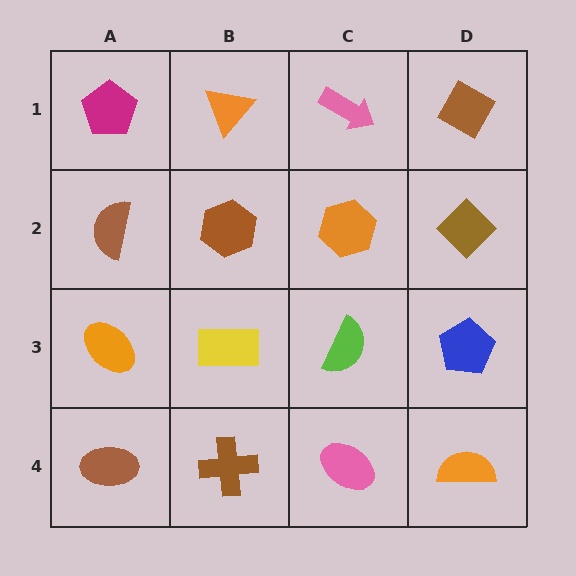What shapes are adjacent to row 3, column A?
A brown semicircle (row 2, column A), a brown ellipse (row 4, column A), a yellow rectangle (row 3, column B).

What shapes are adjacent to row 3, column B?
A brown hexagon (row 2, column B), a brown cross (row 4, column B), an orange ellipse (row 3, column A), a lime semicircle (row 3, column C).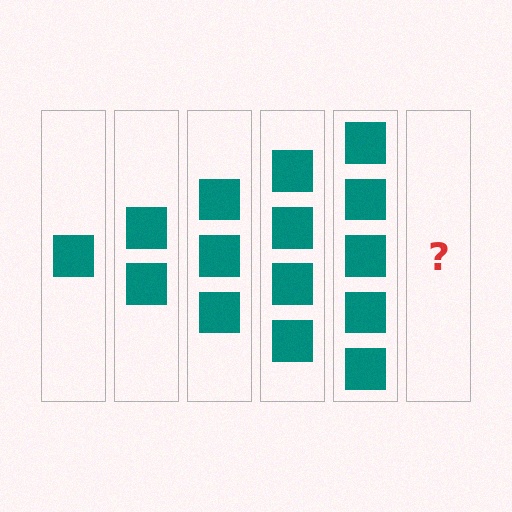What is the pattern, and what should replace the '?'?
The pattern is that each step adds one more square. The '?' should be 6 squares.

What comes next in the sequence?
The next element should be 6 squares.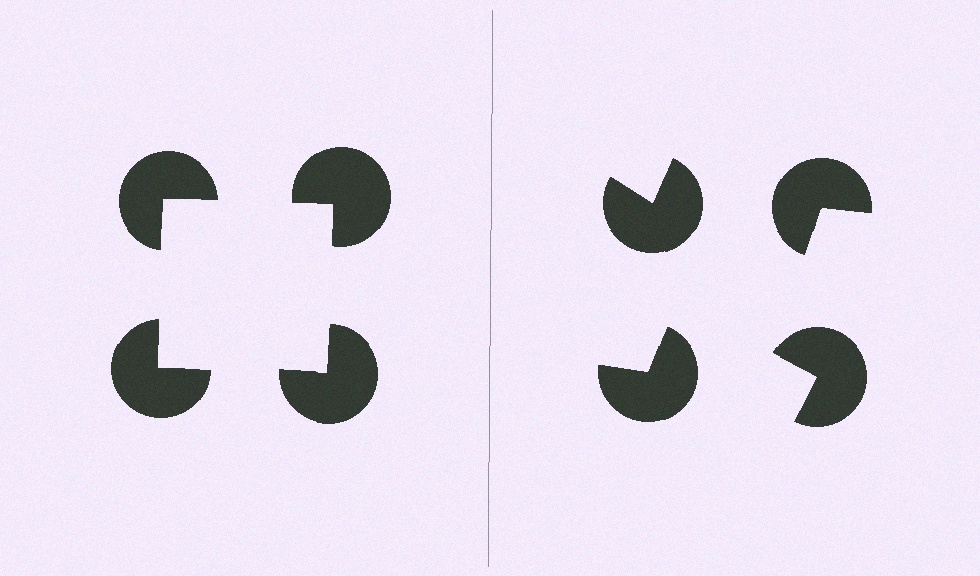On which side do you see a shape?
An illusory square appears on the left side. On the right side the wedge cuts are rotated, so no coherent shape forms.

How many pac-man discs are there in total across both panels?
8 — 4 on each side.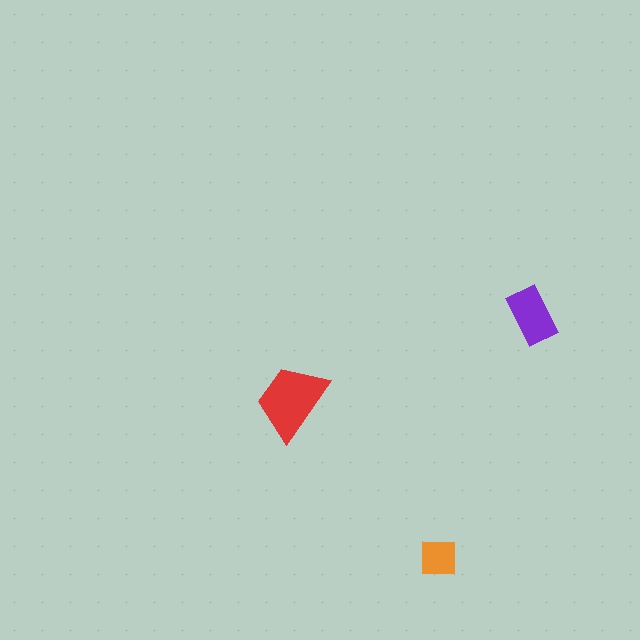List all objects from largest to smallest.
The red trapezoid, the purple rectangle, the orange square.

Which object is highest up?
The purple rectangle is topmost.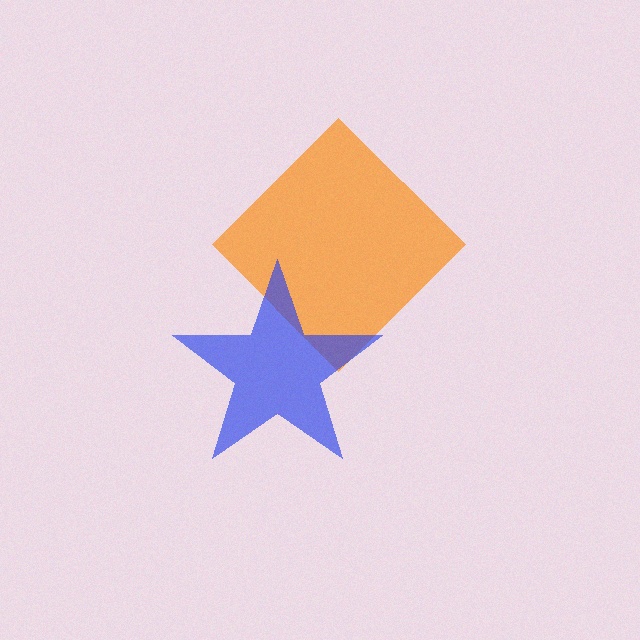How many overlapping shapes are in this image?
There are 2 overlapping shapes in the image.